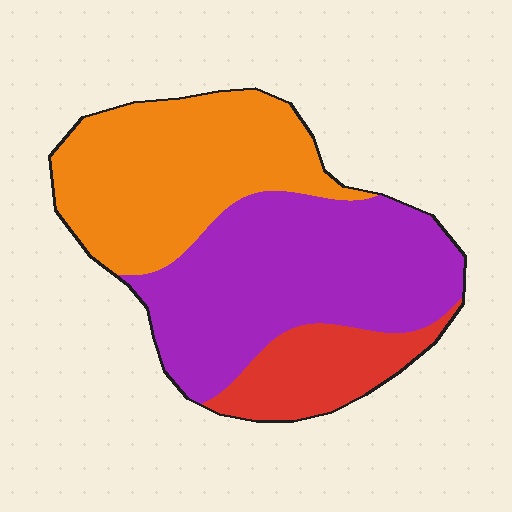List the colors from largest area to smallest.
From largest to smallest: purple, orange, red.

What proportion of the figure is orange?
Orange covers about 40% of the figure.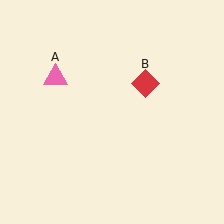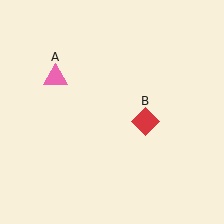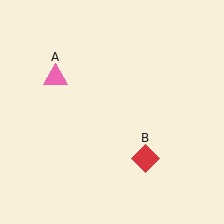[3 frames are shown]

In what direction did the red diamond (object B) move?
The red diamond (object B) moved down.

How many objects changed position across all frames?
1 object changed position: red diamond (object B).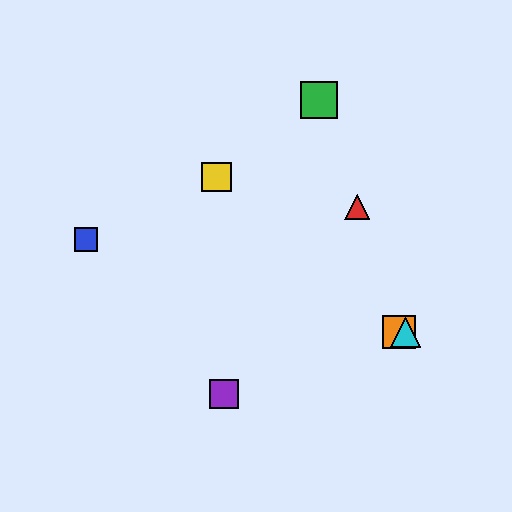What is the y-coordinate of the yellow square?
The yellow square is at y≈177.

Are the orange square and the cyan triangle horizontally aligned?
Yes, both are at y≈332.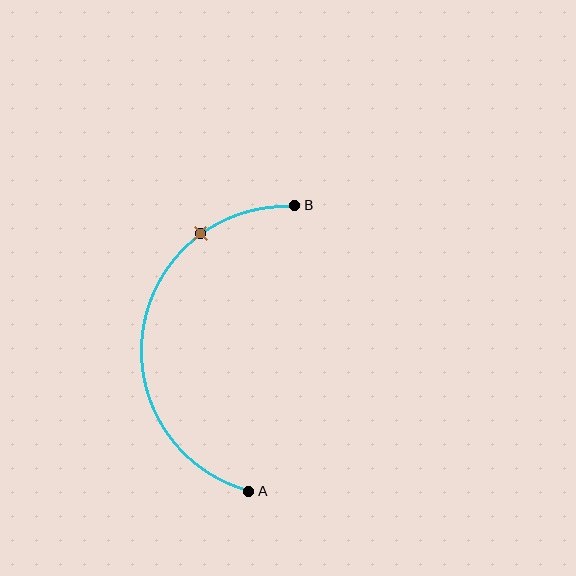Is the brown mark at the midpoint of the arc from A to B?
No. The brown mark lies on the arc but is closer to endpoint B. The arc midpoint would be at the point on the curve equidistant along the arc from both A and B.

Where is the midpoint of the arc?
The arc midpoint is the point on the curve farthest from the straight line joining A and B. It sits to the left of that line.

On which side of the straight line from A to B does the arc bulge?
The arc bulges to the left of the straight line connecting A and B.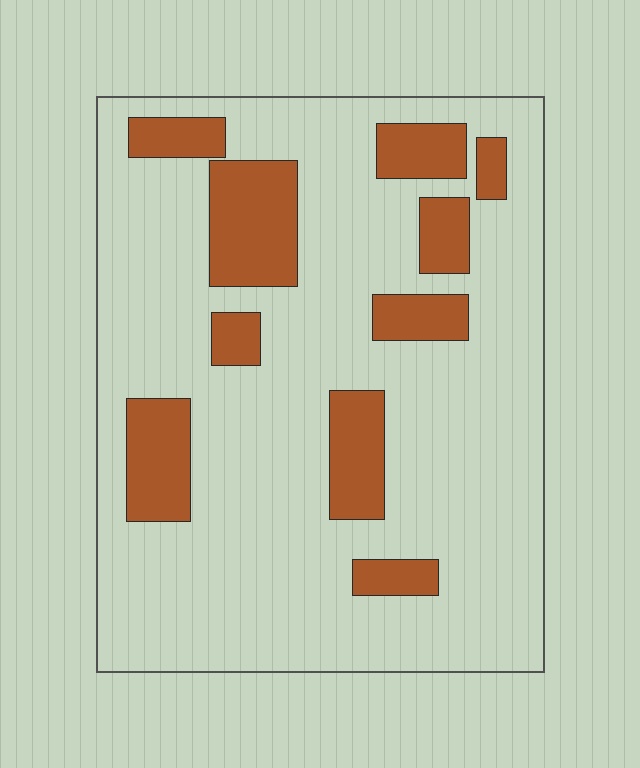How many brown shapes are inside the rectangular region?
10.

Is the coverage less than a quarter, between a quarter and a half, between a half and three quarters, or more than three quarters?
Less than a quarter.